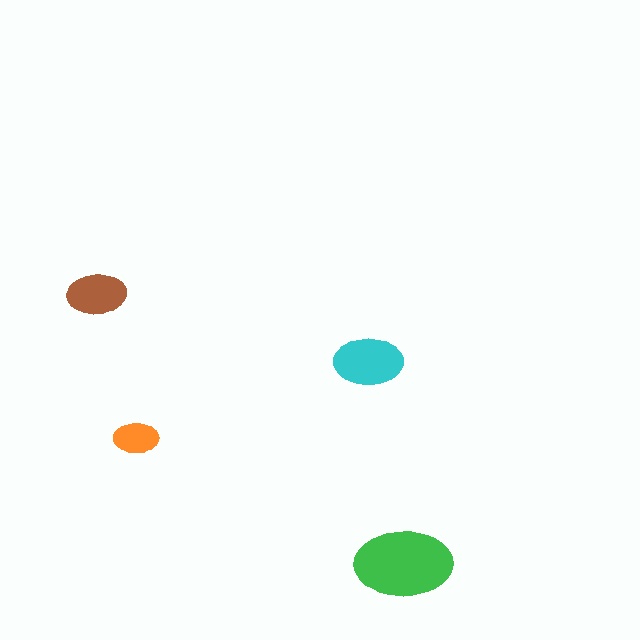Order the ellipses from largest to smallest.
the green one, the cyan one, the brown one, the orange one.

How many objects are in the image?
There are 4 objects in the image.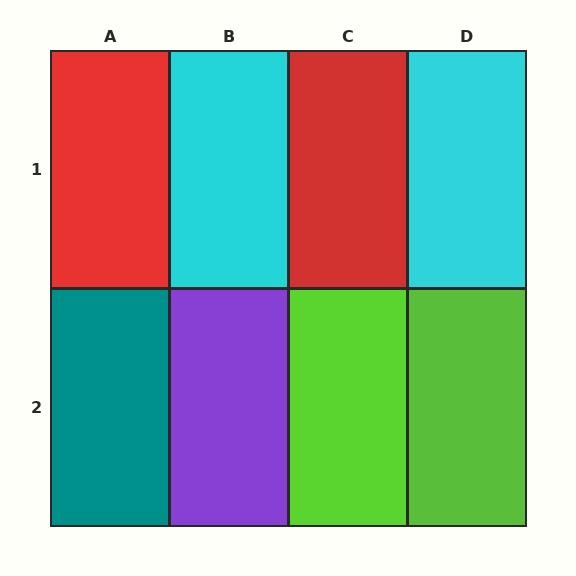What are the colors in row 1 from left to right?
Red, cyan, red, cyan.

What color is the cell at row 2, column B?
Purple.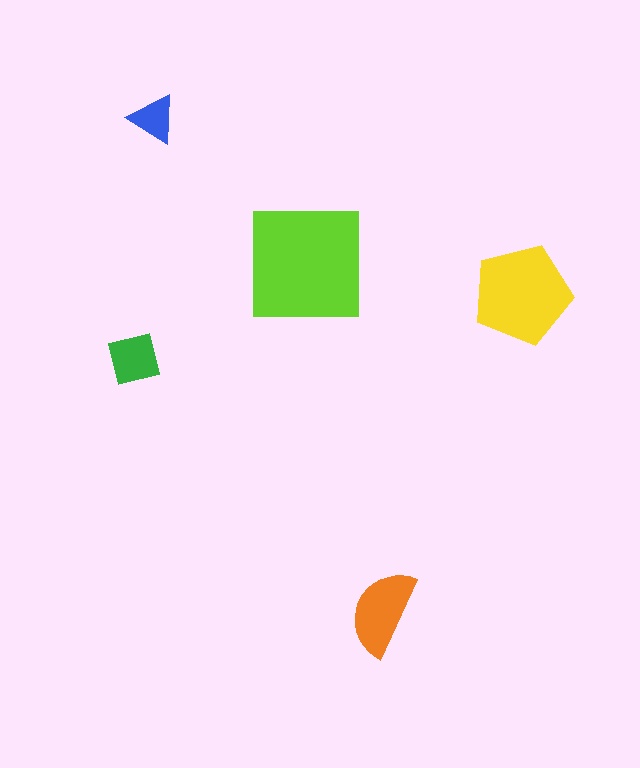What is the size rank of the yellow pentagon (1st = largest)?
2nd.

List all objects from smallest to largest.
The blue triangle, the green square, the orange semicircle, the yellow pentagon, the lime square.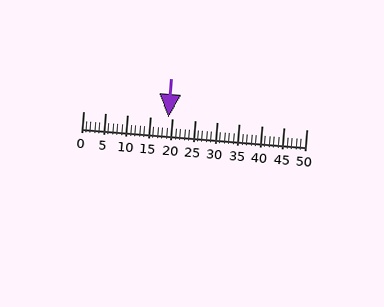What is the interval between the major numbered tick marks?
The major tick marks are spaced 5 units apart.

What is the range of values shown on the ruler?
The ruler shows values from 0 to 50.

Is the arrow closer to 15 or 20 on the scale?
The arrow is closer to 20.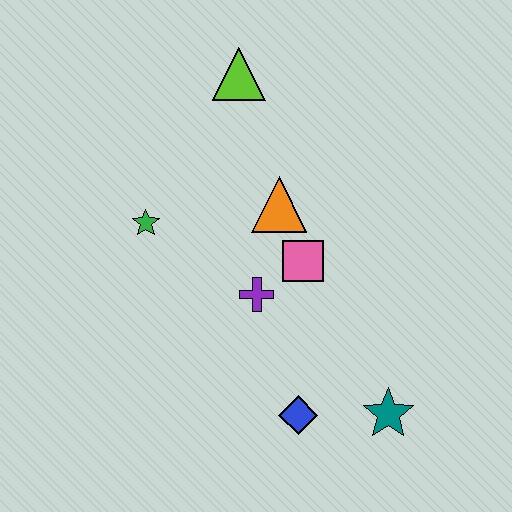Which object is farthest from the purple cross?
The lime triangle is farthest from the purple cross.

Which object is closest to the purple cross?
The pink square is closest to the purple cross.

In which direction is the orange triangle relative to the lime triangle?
The orange triangle is below the lime triangle.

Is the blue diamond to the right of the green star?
Yes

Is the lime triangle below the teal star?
No